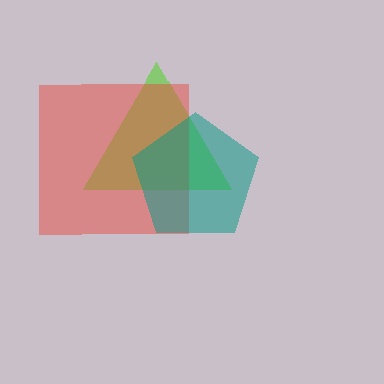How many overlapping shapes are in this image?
There are 3 overlapping shapes in the image.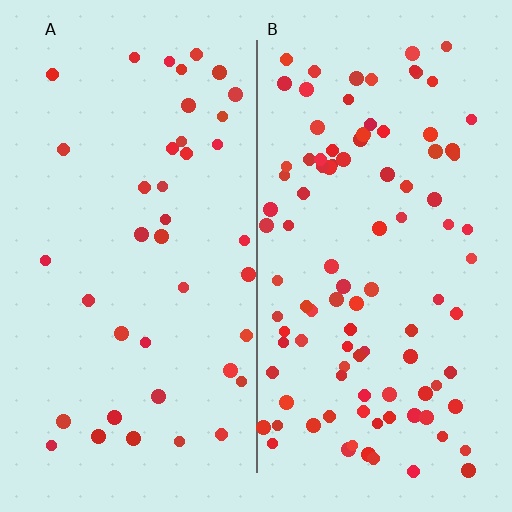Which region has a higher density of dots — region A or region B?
B (the right).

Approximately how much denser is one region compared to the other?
Approximately 2.5× — region B over region A.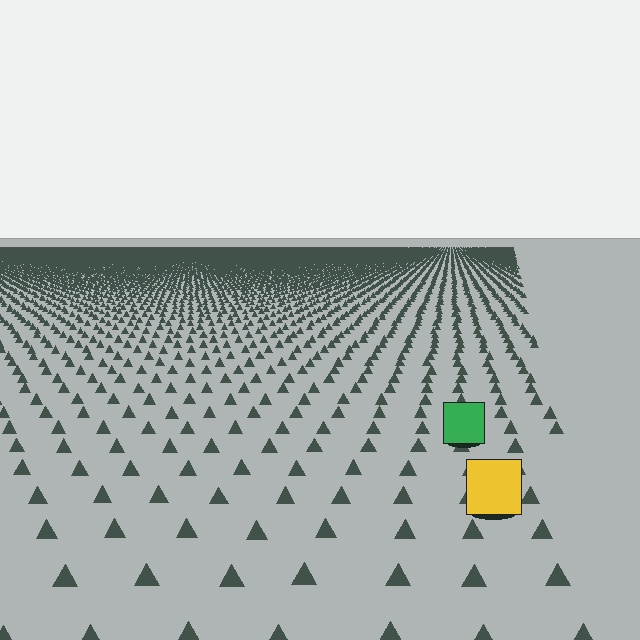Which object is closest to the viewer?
The yellow square is closest. The texture marks near it are larger and more spread out.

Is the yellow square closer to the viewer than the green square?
Yes. The yellow square is closer — you can tell from the texture gradient: the ground texture is coarser near it.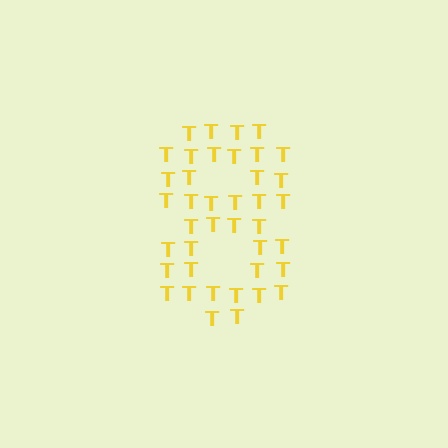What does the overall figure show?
The overall figure shows the digit 8.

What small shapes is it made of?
It is made of small letter T's.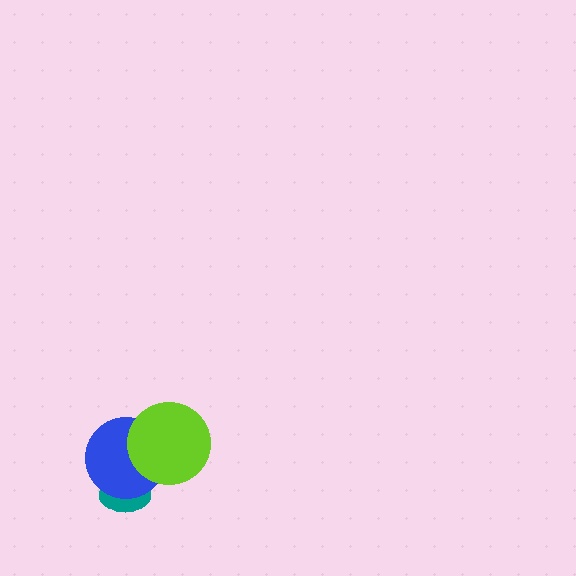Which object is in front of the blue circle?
The lime circle is in front of the blue circle.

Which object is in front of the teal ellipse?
The blue circle is in front of the teal ellipse.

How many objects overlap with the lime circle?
1 object overlaps with the lime circle.